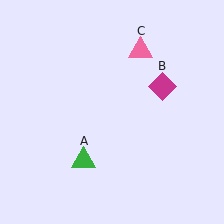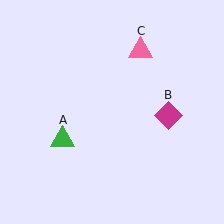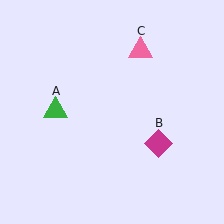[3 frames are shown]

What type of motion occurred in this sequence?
The green triangle (object A), magenta diamond (object B) rotated clockwise around the center of the scene.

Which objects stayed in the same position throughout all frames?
Pink triangle (object C) remained stationary.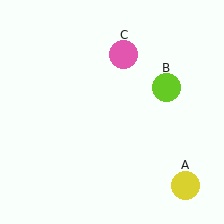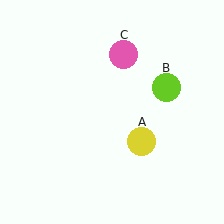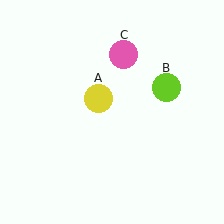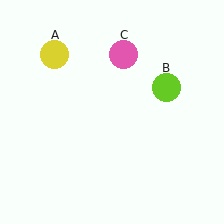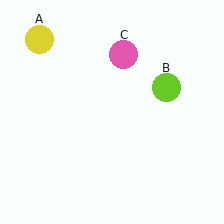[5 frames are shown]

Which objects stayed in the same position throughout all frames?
Lime circle (object B) and pink circle (object C) remained stationary.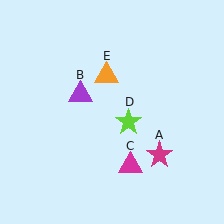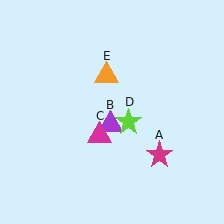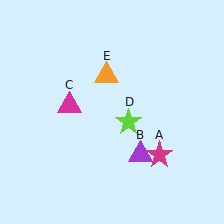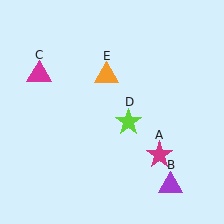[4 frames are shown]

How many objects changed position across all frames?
2 objects changed position: purple triangle (object B), magenta triangle (object C).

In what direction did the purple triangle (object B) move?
The purple triangle (object B) moved down and to the right.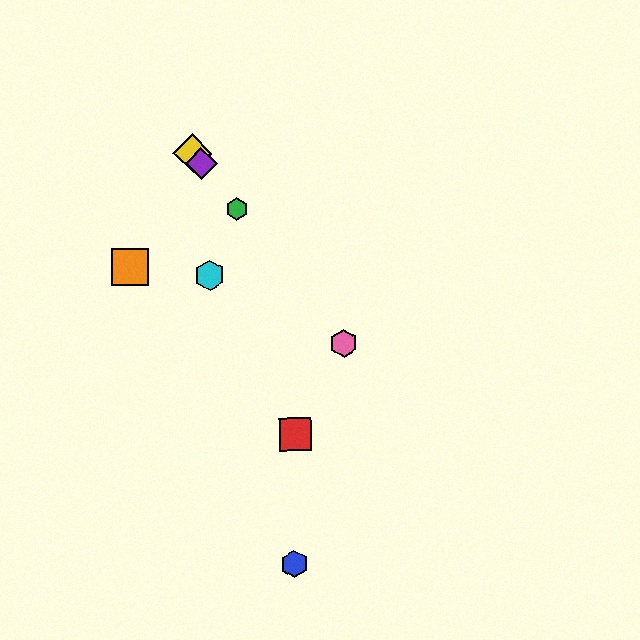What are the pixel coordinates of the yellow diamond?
The yellow diamond is at (193, 153).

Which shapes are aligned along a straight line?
The green hexagon, the yellow diamond, the purple diamond, the pink hexagon are aligned along a straight line.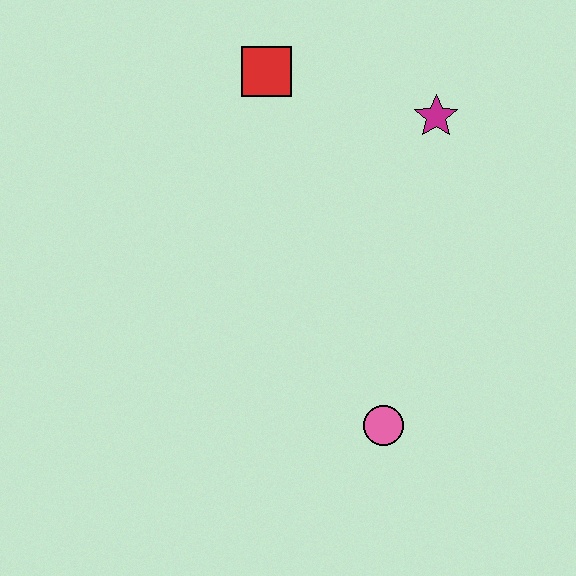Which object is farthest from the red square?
The pink circle is farthest from the red square.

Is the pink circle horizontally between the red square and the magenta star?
Yes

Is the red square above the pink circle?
Yes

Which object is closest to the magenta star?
The red square is closest to the magenta star.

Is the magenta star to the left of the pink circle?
No